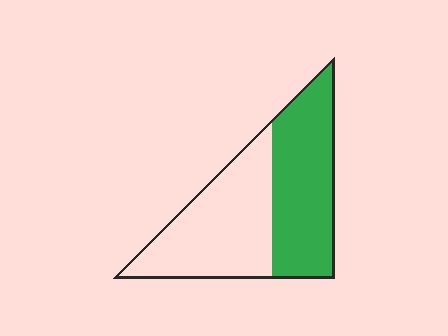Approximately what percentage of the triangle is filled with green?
Approximately 50%.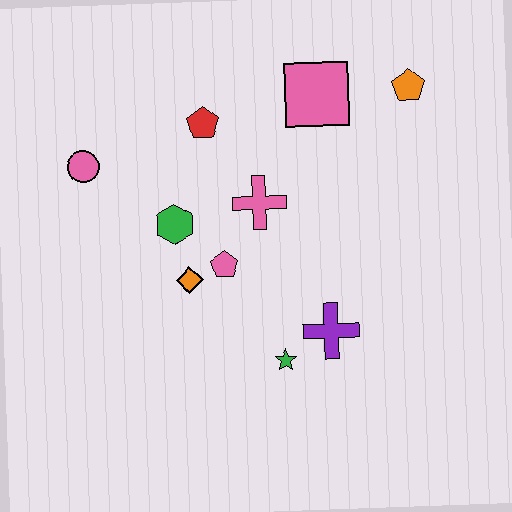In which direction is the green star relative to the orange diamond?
The green star is to the right of the orange diamond.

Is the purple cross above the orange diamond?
No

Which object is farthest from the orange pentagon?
The pink circle is farthest from the orange pentagon.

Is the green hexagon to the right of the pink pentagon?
No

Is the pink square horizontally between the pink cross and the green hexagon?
No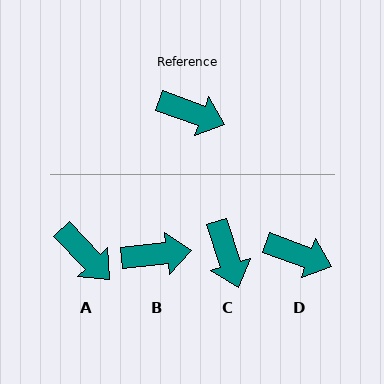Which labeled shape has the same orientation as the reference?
D.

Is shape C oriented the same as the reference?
No, it is off by about 53 degrees.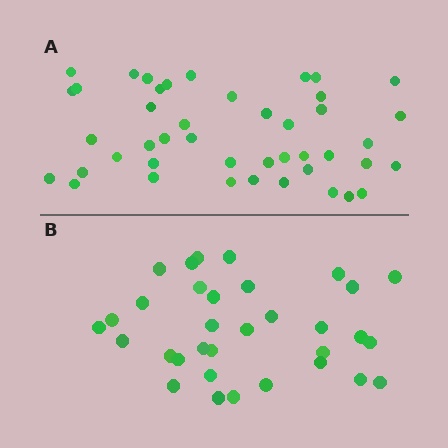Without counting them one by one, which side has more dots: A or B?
Region A (the top region) has more dots.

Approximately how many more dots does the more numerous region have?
Region A has roughly 12 or so more dots than region B.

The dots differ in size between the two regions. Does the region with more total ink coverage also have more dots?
No. Region B has more total ink coverage because its dots are larger, but region A actually contains more individual dots. Total area can be misleading — the number of items is what matters here.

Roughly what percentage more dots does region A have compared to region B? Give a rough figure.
About 35% more.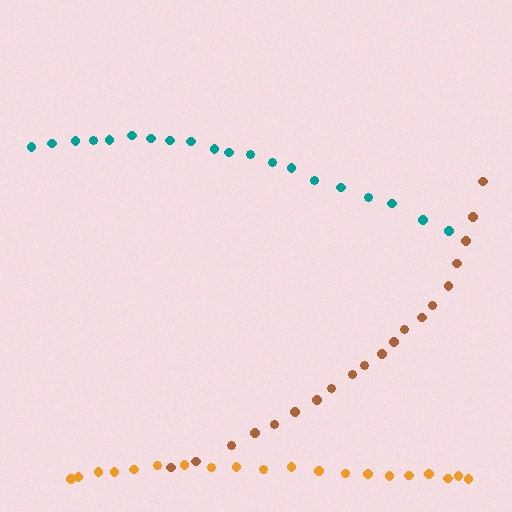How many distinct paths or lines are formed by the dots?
There are 3 distinct paths.